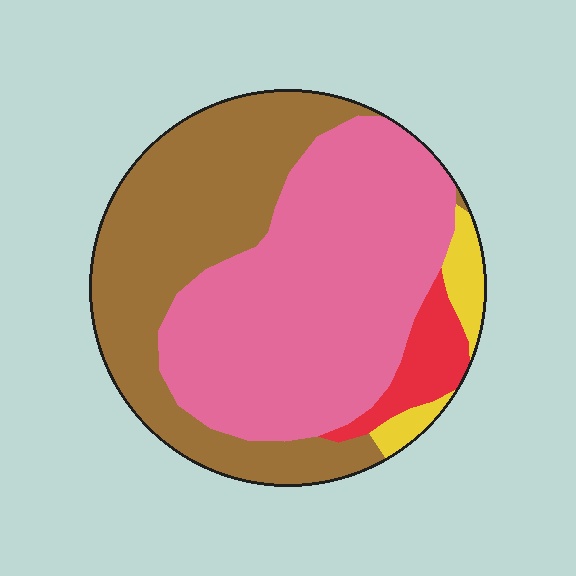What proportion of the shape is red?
Red covers roughly 5% of the shape.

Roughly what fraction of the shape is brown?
Brown covers roughly 40% of the shape.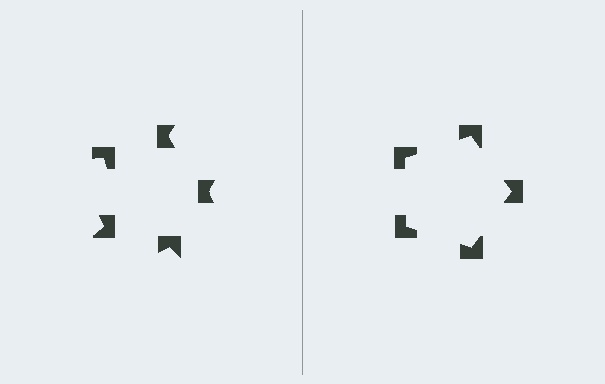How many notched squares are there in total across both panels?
10 — 5 on each side.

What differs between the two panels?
The notched squares are positioned identically on both sides; only the wedge orientations differ. On the right they align to a pentagon; on the left they are misaligned.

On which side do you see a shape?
An illusory pentagon appears on the right side. On the left side the wedge cuts are rotated, so no coherent shape forms.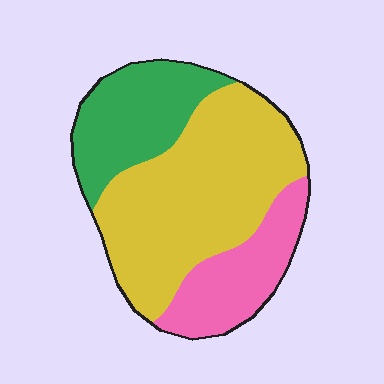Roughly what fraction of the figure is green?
Green covers about 25% of the figure.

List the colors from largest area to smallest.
From largest to smallest: yellow, green, pink.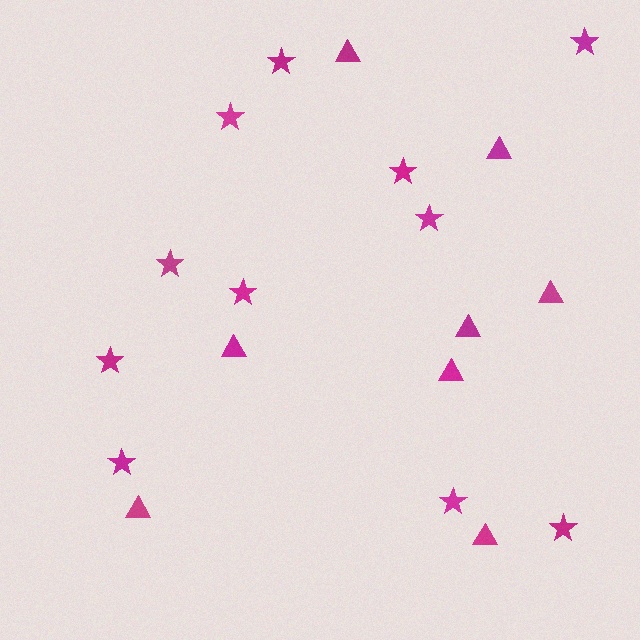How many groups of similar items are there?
There are 2 groups: one group of triangles (8) and one group of stars (11).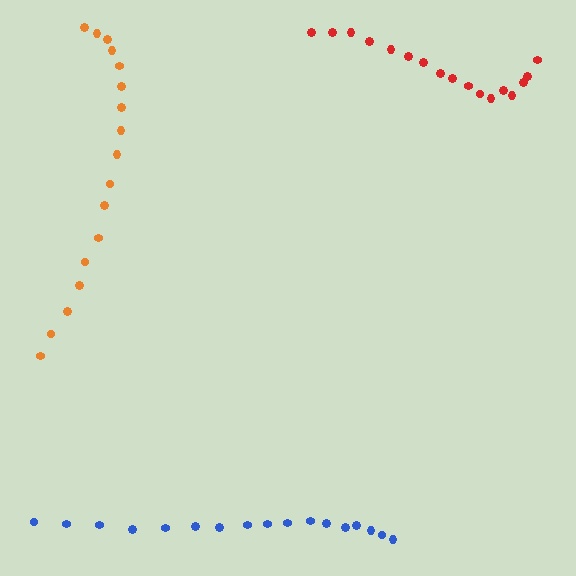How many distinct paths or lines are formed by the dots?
There are 3 distinct paths.